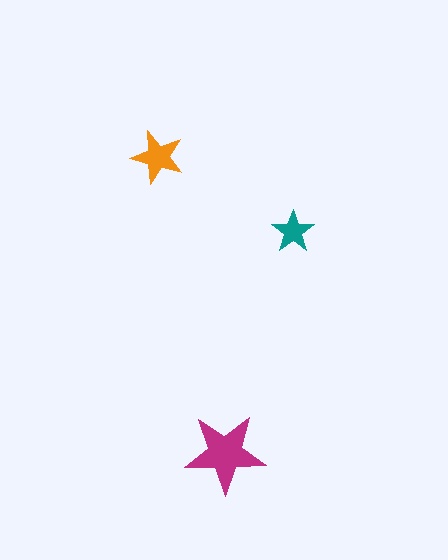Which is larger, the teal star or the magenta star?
The magenta one.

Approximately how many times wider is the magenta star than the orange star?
About 1.5 times wider.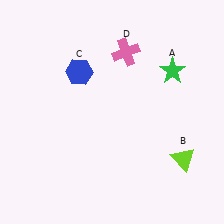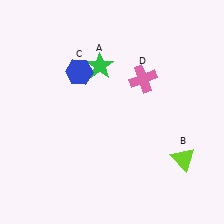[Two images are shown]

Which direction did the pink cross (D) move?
The pink cross (D) moved down.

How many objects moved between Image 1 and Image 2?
2 objects moved between the two images.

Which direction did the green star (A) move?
The green star (A) moved left.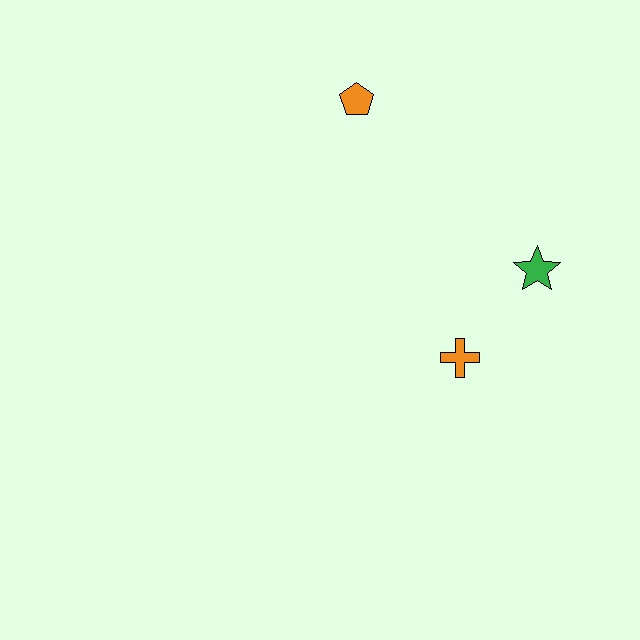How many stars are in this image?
There is 1 star.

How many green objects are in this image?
There is 1 green object.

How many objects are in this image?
There are 3 objects.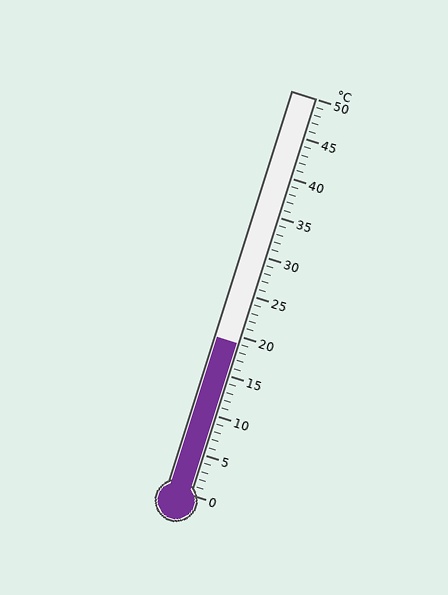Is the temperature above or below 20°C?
The temperature is below 20°C.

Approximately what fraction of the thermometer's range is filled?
The thermometer is filled to approximately 40% of its range.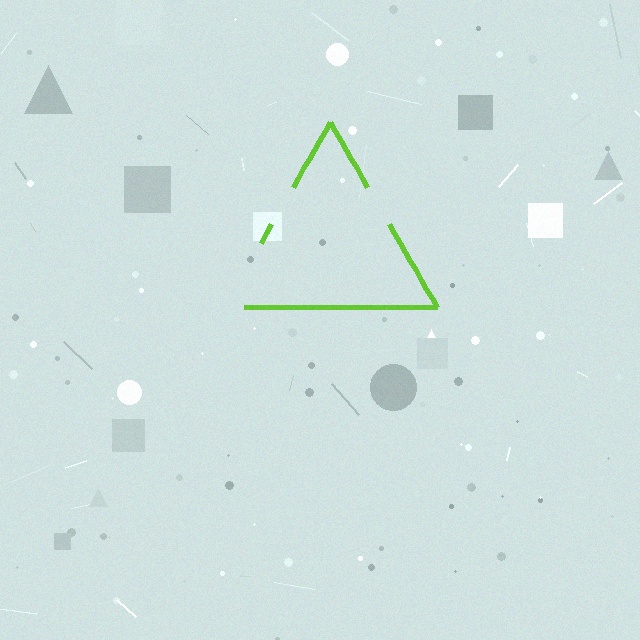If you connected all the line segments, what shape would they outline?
They would outline a triangle.